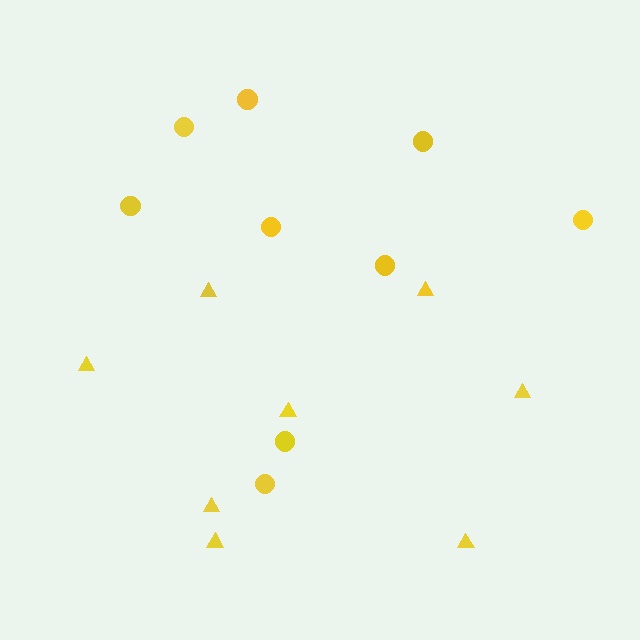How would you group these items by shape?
There are 2 groups: one group of circles (9) and one group of triangles (8).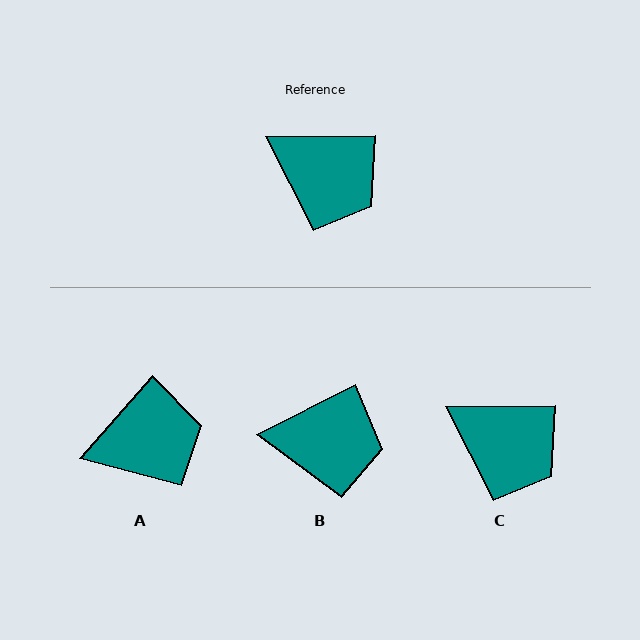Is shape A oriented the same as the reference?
No, it is off by about 48 degrees.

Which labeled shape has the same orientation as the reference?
C.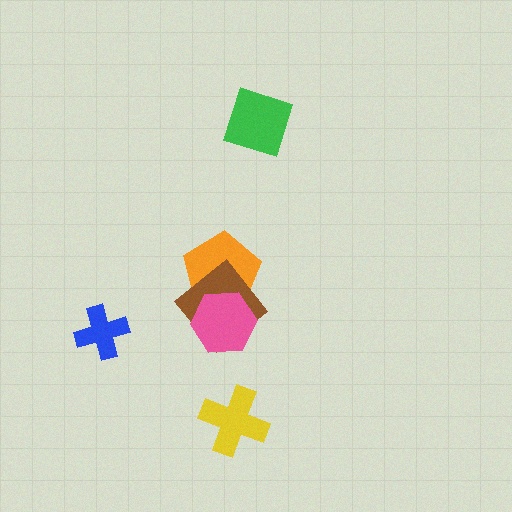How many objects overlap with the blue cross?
0 objects overlap with the blue cross.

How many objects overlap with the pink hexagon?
2 objects overlap with the pink hexagon.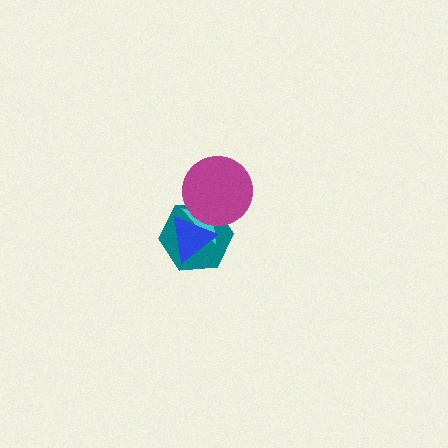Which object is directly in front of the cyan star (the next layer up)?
The magenta circle is directly in front of the cyan star.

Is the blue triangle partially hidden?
No, no other shape covers it.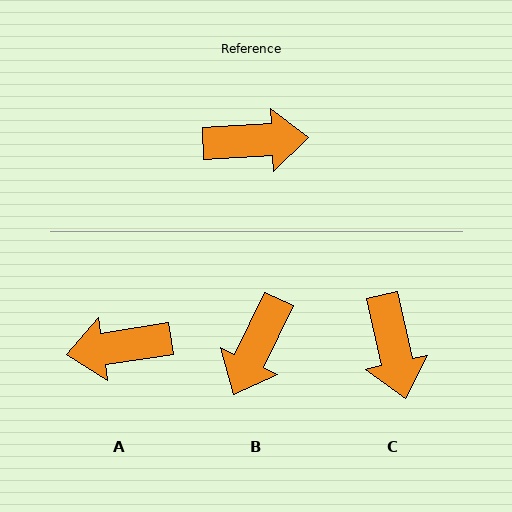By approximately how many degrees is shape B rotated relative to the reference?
Approximately 119 degrees clockwise.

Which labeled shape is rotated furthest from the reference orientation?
A, about 174 degrees away.